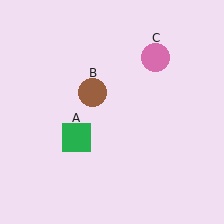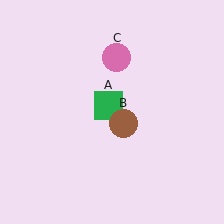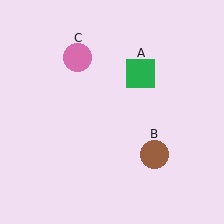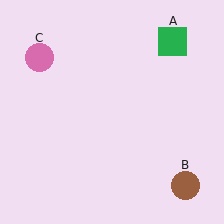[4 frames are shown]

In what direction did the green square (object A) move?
The green square (object A) moved up and to the right.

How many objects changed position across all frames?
3 objects changed position: green square (object A), brown circle (object B), pink circle (object C).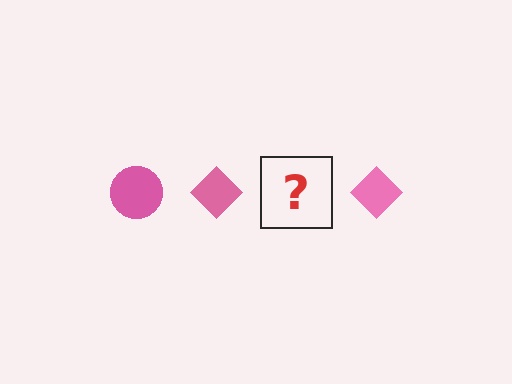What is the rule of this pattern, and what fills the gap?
The rule is that the pattern cycles through circle, diamond shapes in pink. The gap should be filled with a pink circle.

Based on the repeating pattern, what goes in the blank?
The blank should be a pink circle.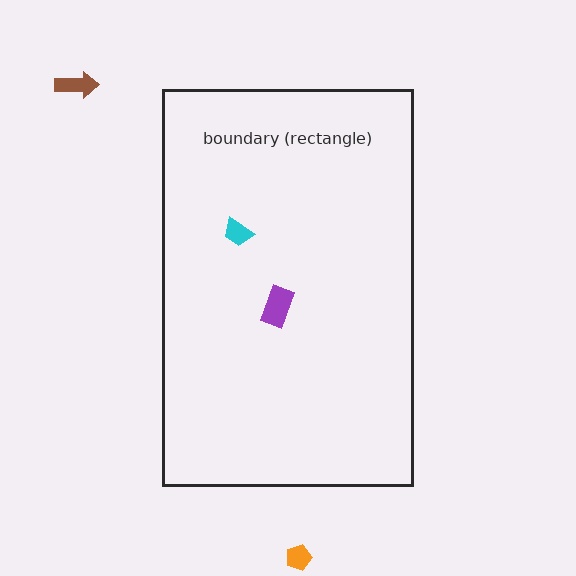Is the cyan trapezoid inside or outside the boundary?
Inside.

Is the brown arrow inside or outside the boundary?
Outside.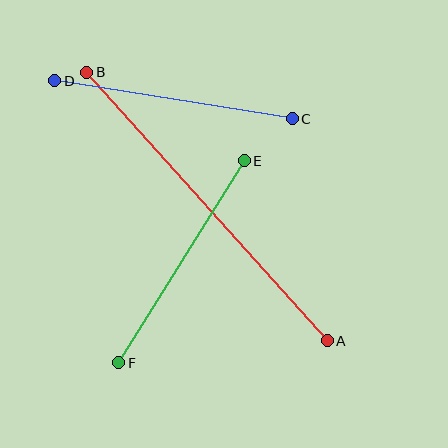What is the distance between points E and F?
The distance is approximately 238 pixels.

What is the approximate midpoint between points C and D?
The midpoint is at approximately (174, 100) pixels.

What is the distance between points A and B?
The distance is approximately 361 pixels.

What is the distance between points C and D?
The distance is approximately 241 pixels.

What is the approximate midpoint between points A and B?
The midpoint is at approximately (207, 206) pixels.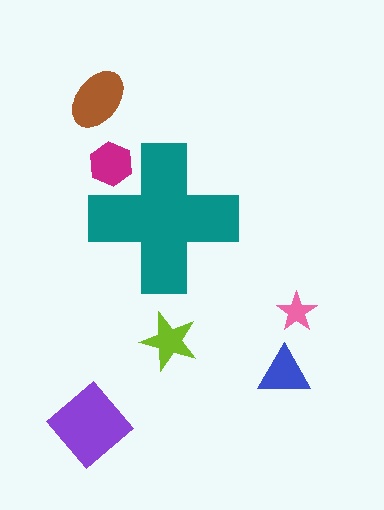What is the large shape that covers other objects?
A teal cross.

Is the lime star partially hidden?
No, the lime star is fully visible.